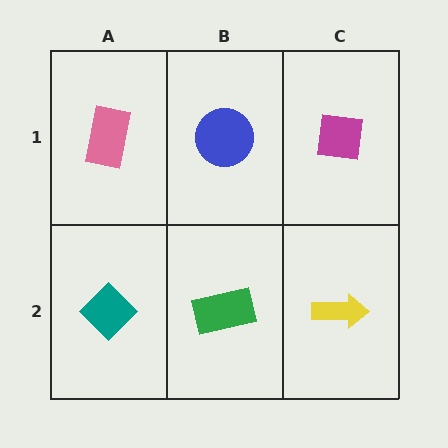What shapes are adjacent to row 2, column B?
A blue circle (row 1, column B), a teal diamond (row 2, column A), a yellow arrow (row 2, column C).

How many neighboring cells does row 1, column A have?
2.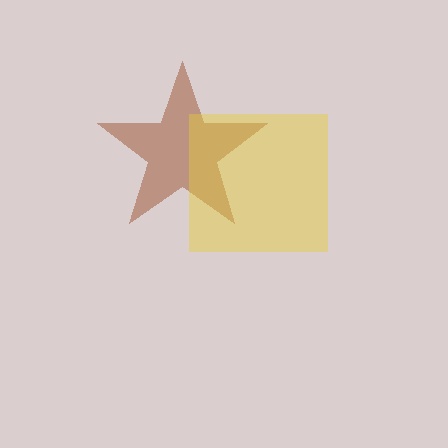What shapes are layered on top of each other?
The layered shapes are: a brown star, a yellow square.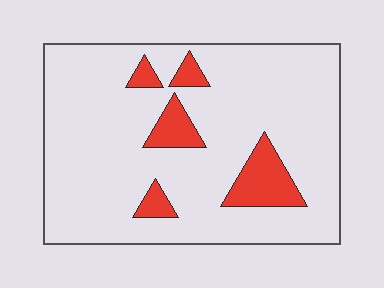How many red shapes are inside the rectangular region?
5.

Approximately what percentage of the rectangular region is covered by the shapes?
Approximately 15%.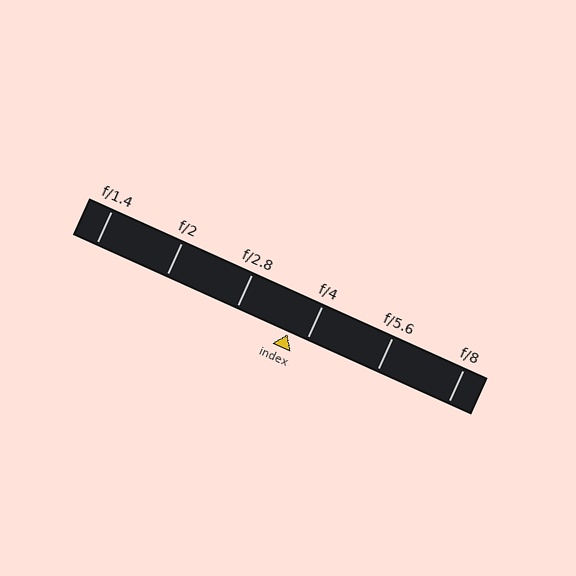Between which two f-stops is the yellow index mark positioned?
The index mark is between f/2.8 and f/4.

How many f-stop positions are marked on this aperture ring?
There are 6 f-stop positions marked.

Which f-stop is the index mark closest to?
The index mark is closest to f/4.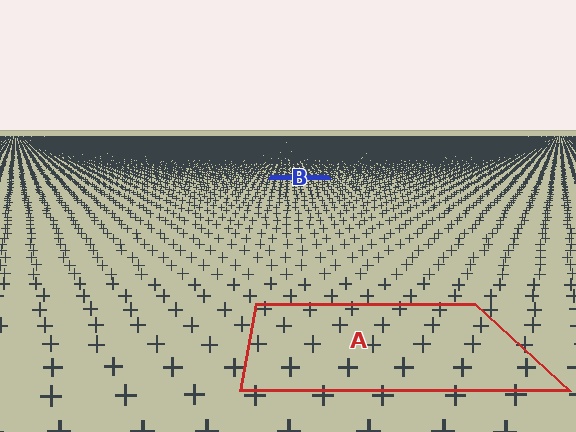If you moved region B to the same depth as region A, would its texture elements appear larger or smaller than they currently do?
They would appear larger. At a closer depth, the same texture elements are projected at a bigger on-screen size.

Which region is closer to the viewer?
Region A is closer. The texture elements there are larger and more spread out.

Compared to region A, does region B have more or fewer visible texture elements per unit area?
Region B has more texture elements per unit area — they are packed more densely because it is farther away.